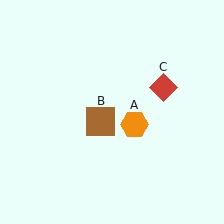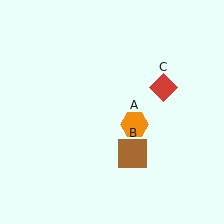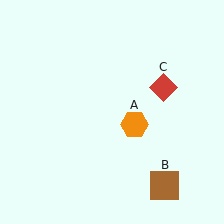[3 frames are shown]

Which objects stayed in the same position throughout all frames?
Orange hexagon (object A) and red diamond (object C) remained stationary.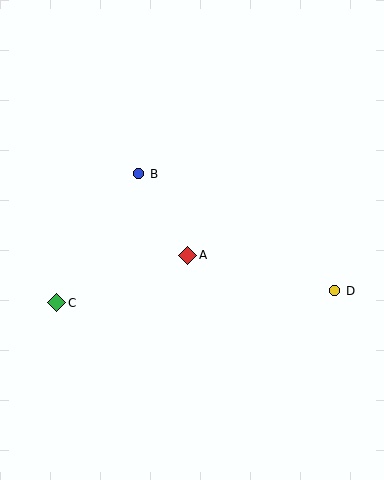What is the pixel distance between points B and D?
The distance between B and D is 228 pixels.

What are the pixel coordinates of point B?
Point B is at (139, 174).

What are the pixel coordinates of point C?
Point C is at (57, 303).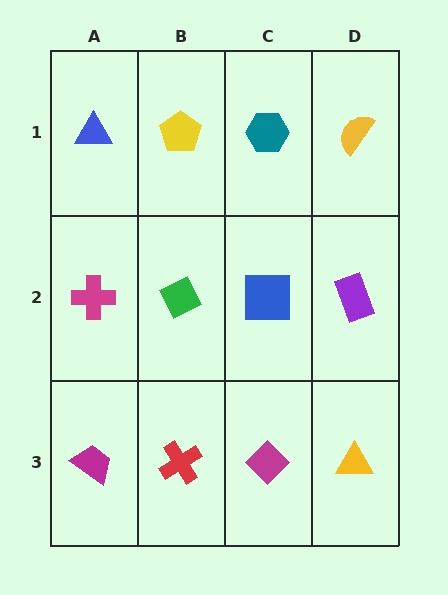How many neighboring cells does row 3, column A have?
2.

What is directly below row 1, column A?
A magenta cross.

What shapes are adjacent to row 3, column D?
A purple rectangle (row 2, column D), a magenta diamond (row 3, column C).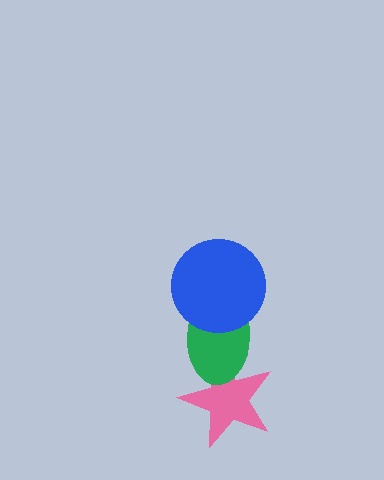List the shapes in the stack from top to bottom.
From top to bottom: the blue circle, the green ellipse, the pink star.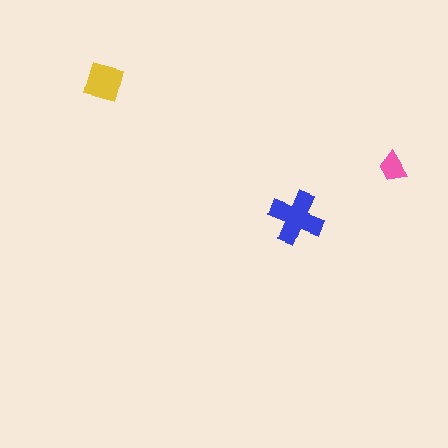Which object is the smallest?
The pink trapezoid.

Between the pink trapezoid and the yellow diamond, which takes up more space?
The yellow diamond.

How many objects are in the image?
There are 3 objects in the image.